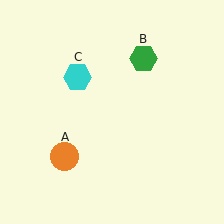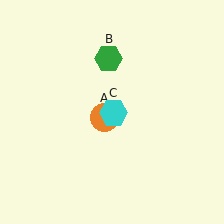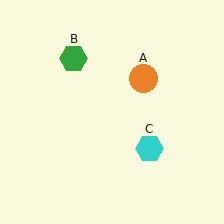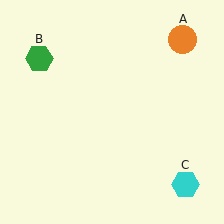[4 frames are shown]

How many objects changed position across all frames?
3 objects changed position: orange circle (object A), green hexagon (object B), cyan hexagon (object C).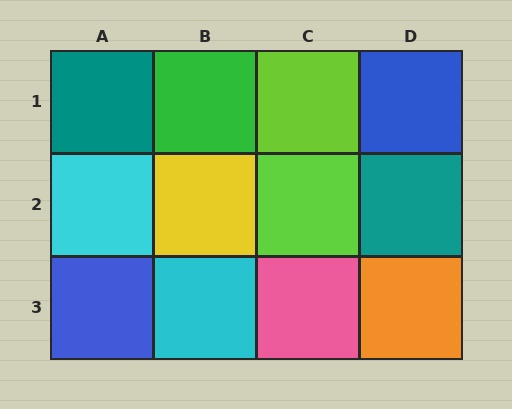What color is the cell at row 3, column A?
Blue.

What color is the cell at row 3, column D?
Orange.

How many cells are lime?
2 cells are lime.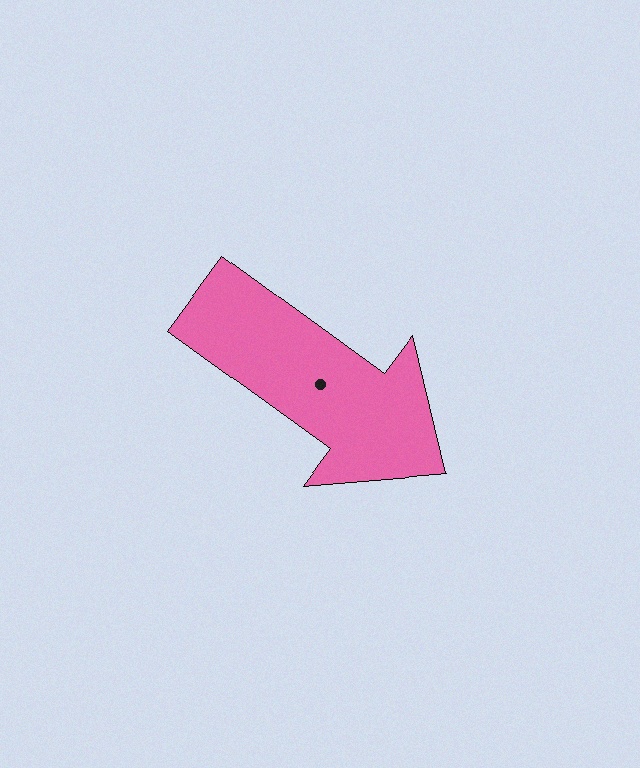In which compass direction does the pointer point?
Southeast.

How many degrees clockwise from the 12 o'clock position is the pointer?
Approximately 126 degrees.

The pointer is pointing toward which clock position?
Roughly 4 o'clock.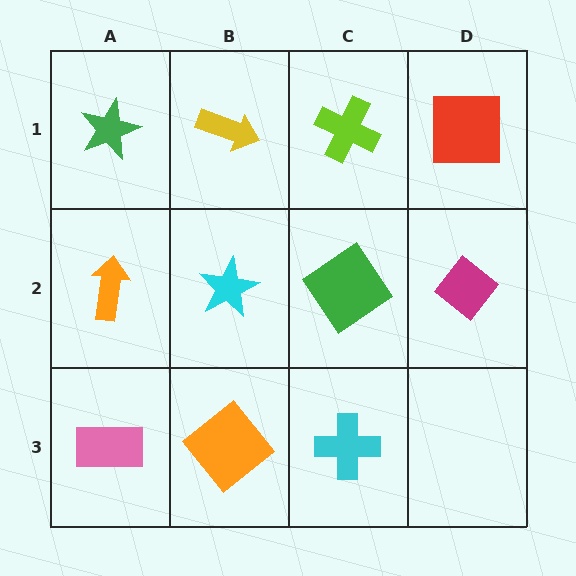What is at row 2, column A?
An orange arrow.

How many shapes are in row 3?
3 shapes.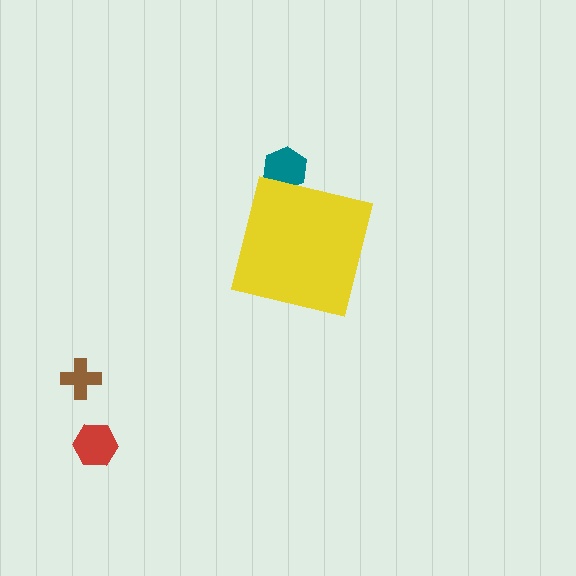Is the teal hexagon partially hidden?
Yes, the teal hexagon is partially hidden behind the yellow square.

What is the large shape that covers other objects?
A yellow square.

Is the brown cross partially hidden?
No, the brown cross is fully visible.